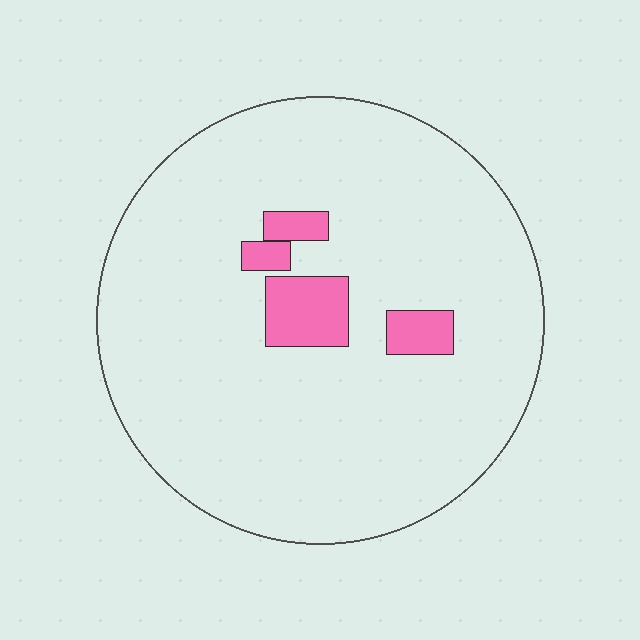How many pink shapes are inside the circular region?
4.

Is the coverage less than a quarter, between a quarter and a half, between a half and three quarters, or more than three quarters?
Less than a quarter.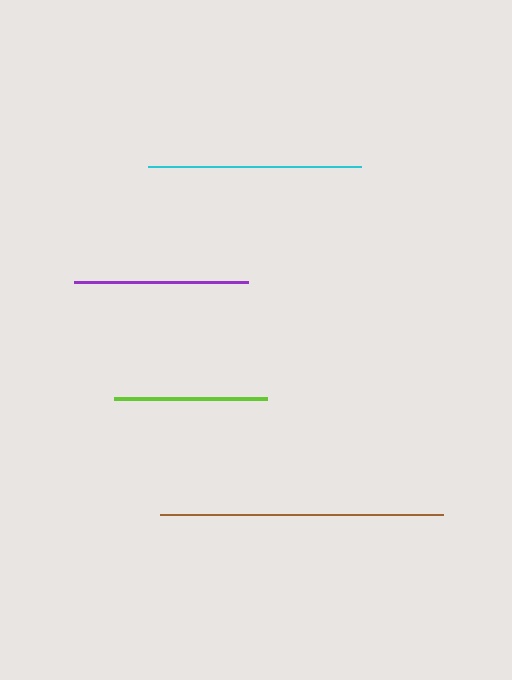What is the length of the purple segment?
The purple segment is approximately 174 pixels long.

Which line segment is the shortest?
The lime line is the shortest at approximately 154 pixels.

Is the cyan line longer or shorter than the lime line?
The cyan line is longer than the lime line.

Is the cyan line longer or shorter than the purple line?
The cyan line is longer than the purple line.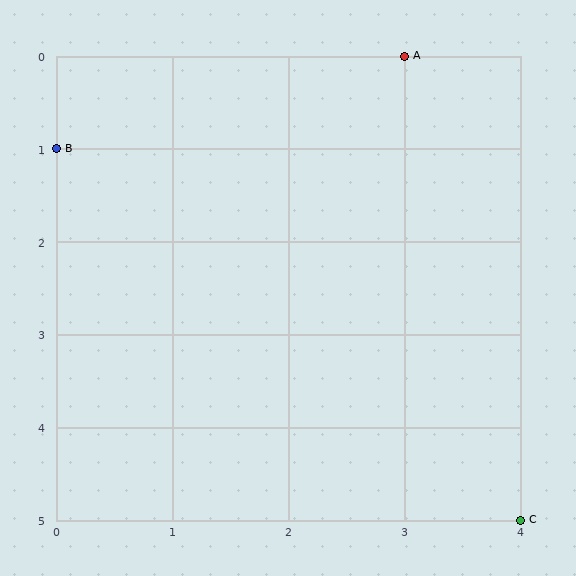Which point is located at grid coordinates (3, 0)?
Point A is at (3, 0).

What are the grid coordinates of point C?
Point C is at grid coordinates (4, 5).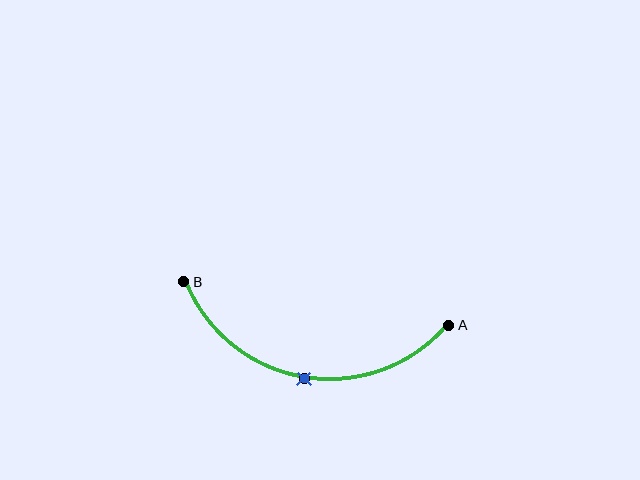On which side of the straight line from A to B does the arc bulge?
The arc bulges below the straight line connecting A and B.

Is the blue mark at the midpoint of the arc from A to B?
Yes. The blue mark lies on the arc at equal arc-length from both A and B — it is the arc midpoint.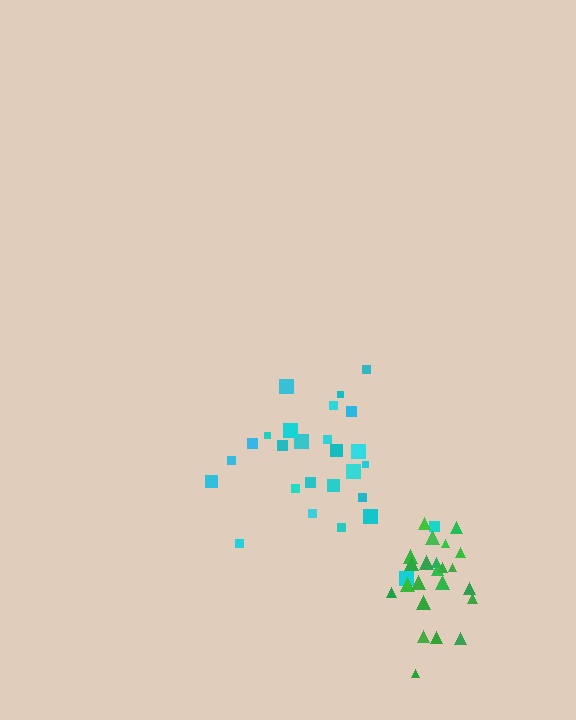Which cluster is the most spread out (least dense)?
Cyan.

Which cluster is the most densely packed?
Green.